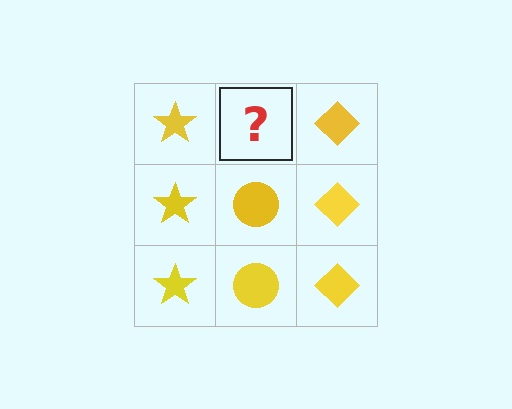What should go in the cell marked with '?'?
The missing cell should contain a yellow circle.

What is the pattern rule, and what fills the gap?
The rule is that each column has a consistent shape. The gap should be filled with a yellow circle.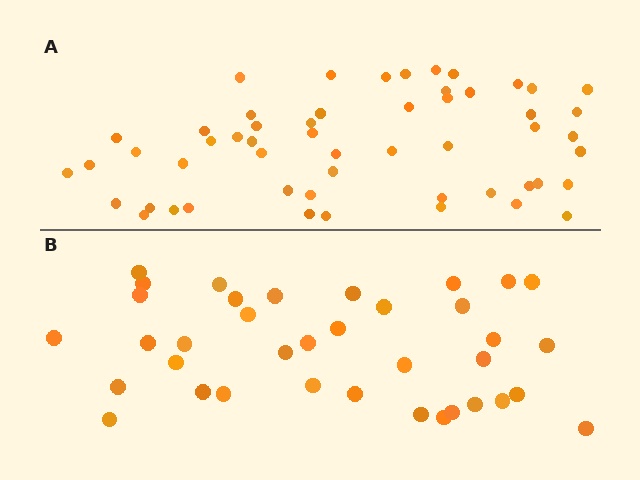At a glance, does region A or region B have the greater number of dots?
Region A (the top region) has more dots.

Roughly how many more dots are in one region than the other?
Region A has approximately 15 more dots than region B.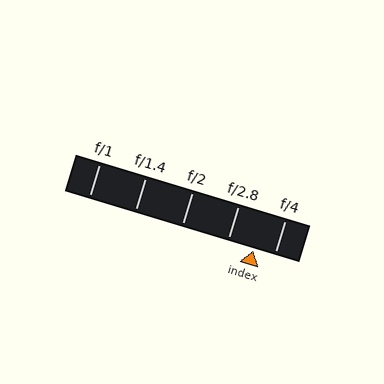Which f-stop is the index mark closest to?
The index mark is closest to f/4.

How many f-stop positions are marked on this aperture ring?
There are 5 f-stop positions marked.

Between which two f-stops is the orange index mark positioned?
The index mark is between f/2.8 and f/4.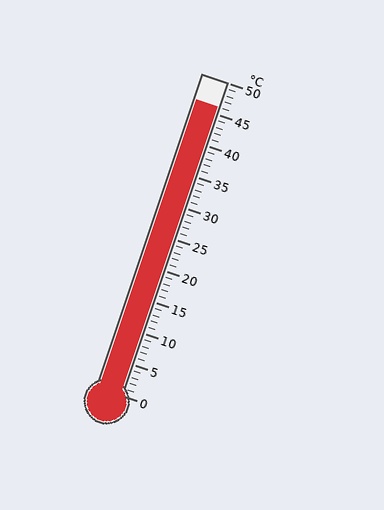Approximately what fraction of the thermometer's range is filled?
The thermometer is filled to approximately 90% of its range.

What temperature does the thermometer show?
The thermometer shows approximately 46°C.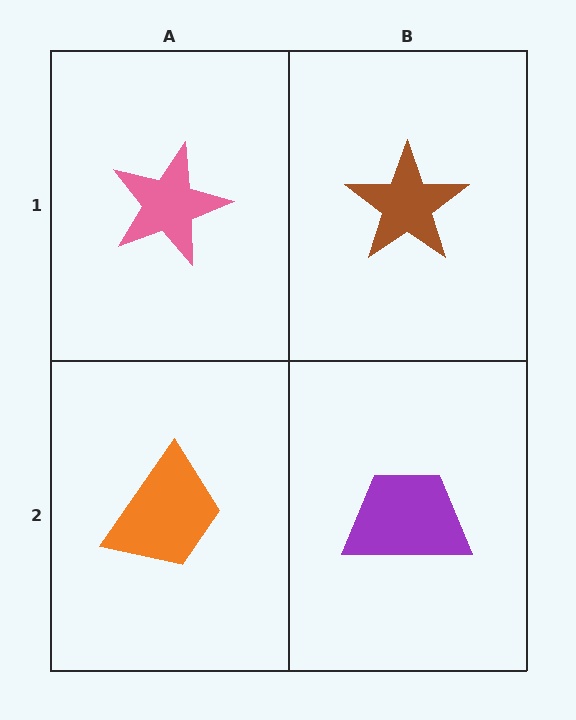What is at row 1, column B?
A brown star.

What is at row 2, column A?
An orange trapezoid.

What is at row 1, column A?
A pink star.